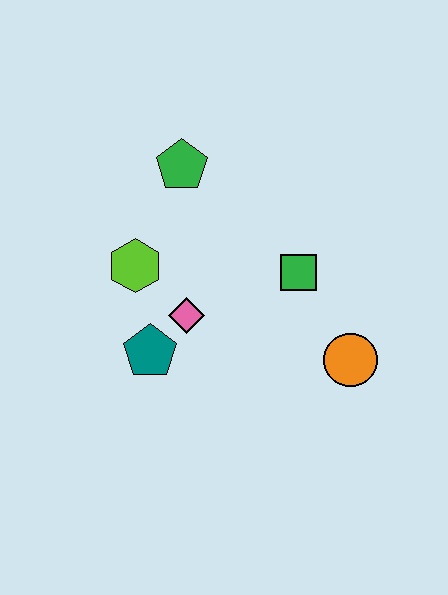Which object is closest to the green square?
The orange circle is closest to the green square.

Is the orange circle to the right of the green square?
Yes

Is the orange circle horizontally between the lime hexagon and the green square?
No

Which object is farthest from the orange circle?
The green pentagon is farthest from the orange circle.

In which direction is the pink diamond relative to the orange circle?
The pink diamond is to the left of the orange circle.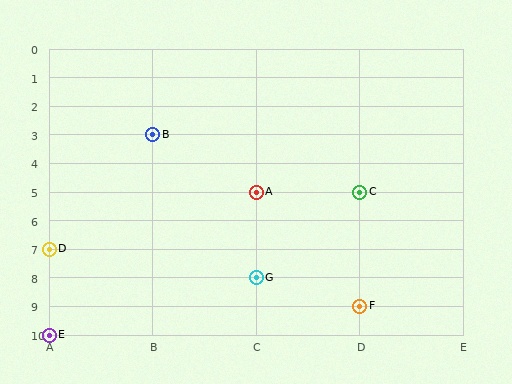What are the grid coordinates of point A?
Point A is at grid coordinates (C, 5).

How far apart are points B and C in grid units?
Points B and C are 2 columns and 2 rows apart (about 2.8 grid units diagonally).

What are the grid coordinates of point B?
Point B is at grid coordinates (B, 3).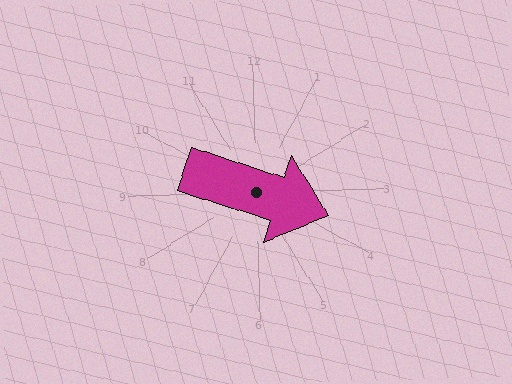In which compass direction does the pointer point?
East.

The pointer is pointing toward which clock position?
Roughly 4 o'clock.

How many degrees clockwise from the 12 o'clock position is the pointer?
Approximately 109 degrees.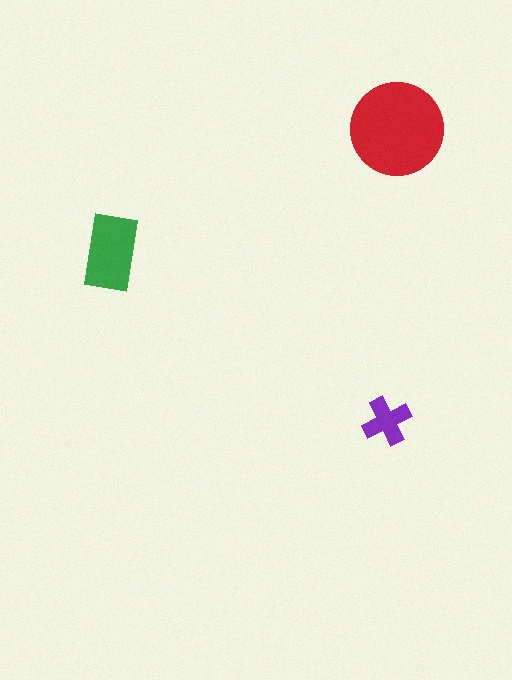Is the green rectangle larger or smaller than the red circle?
Smaller.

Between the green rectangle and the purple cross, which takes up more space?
The green rectangle.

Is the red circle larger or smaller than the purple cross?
Larger.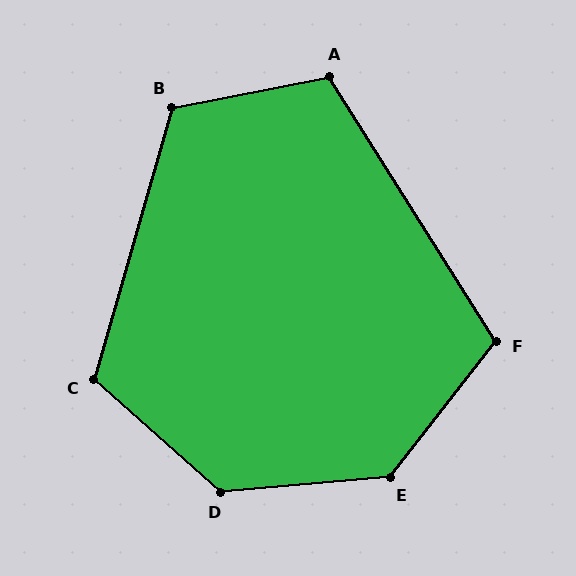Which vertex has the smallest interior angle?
F, at approximately 110 degrees.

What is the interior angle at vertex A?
Approximately 111 degrees (obtuse).